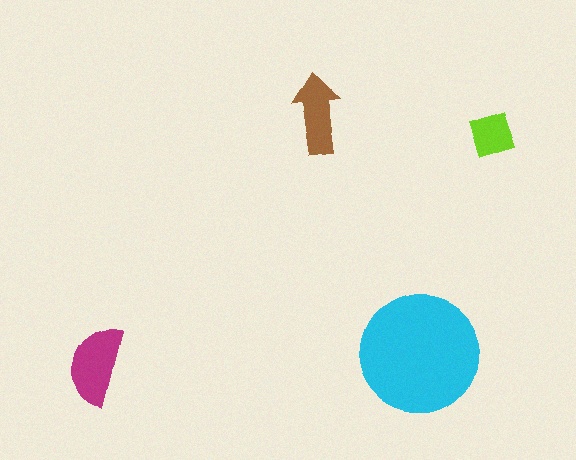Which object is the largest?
The cyan circle.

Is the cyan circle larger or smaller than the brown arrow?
Larger.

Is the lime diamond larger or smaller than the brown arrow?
Smaller.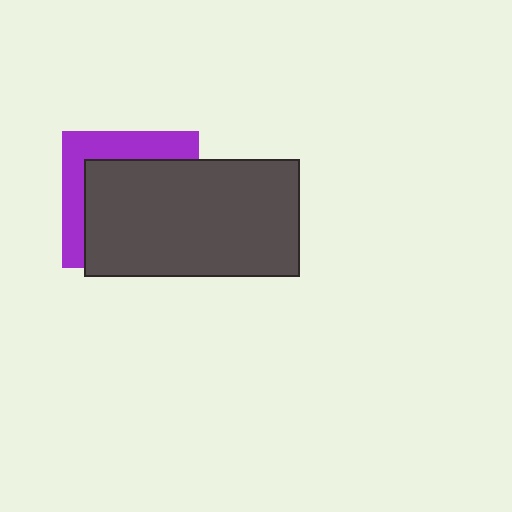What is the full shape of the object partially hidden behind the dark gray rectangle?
The partially hidden object is a purple square.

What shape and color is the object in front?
The object in front is a dark gray rectangle.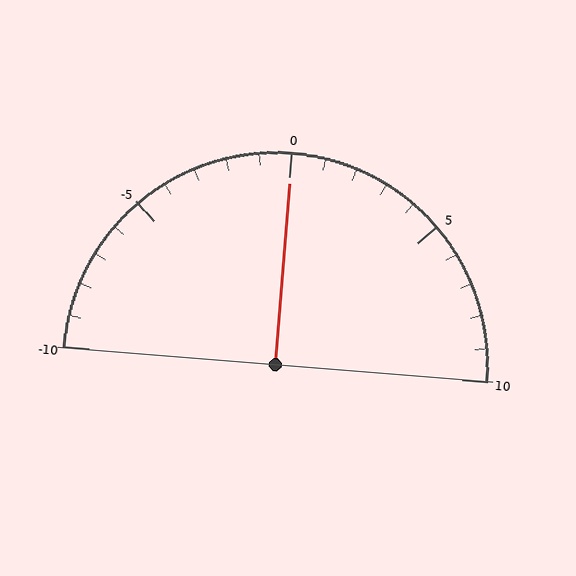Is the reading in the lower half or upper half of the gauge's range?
The reading is in the upper half of the range (-10 to 10).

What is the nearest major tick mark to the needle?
The nearest major tick mark is 0.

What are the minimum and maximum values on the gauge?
The gauge ranges from -10 to 10.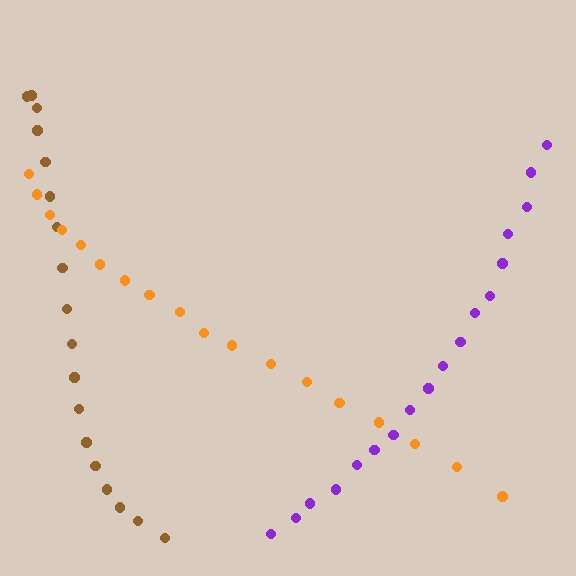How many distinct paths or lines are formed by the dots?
There are 3 distinct paths.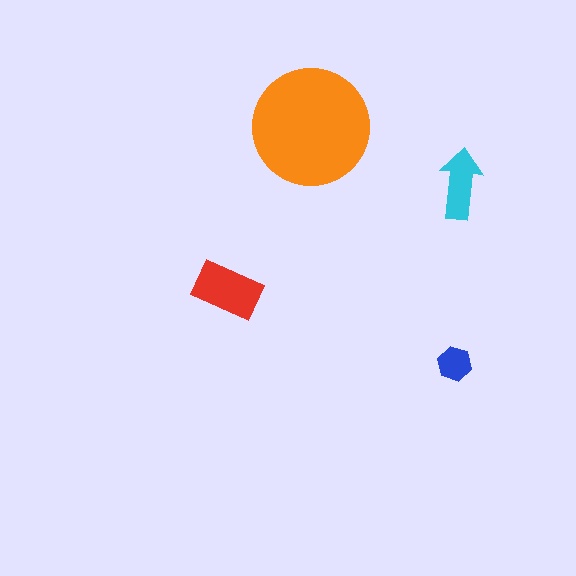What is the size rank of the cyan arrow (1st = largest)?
3rd.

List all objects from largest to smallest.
The orange circle, the red rectangle, the cyan arrow, the blue hexagon.